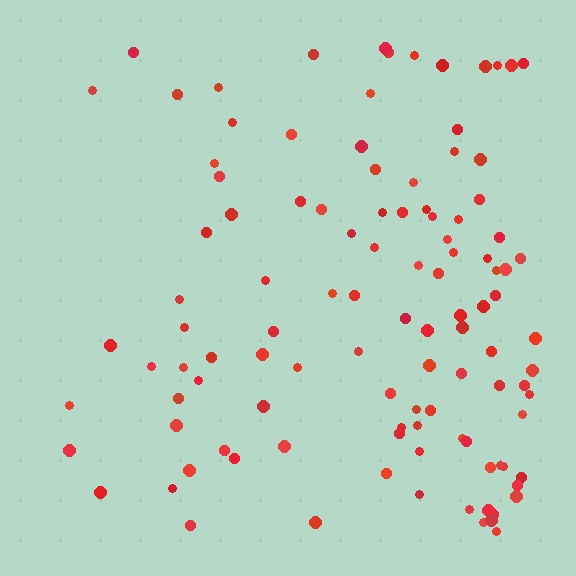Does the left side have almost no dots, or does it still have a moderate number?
Still a moderate number, just noticeably fewer than the right.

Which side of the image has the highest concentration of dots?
The right.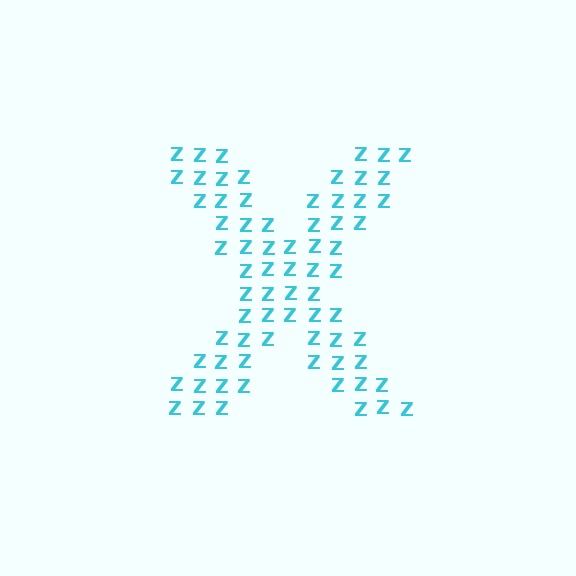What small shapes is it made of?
It is made of small letter Z's.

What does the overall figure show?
The overall figure shows the letter X.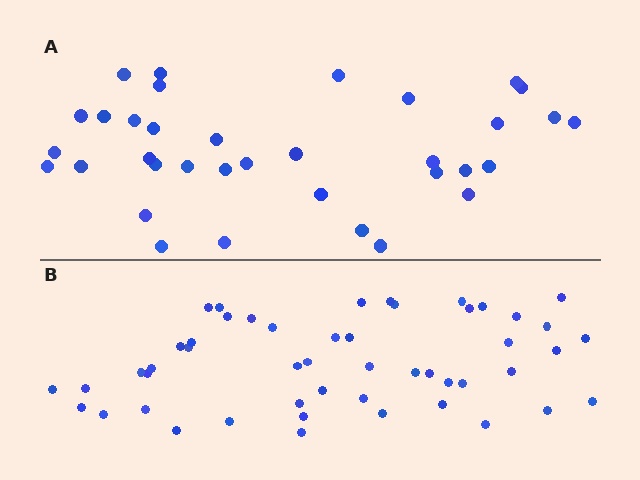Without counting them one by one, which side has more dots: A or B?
Region B (the bottom region) has more dots.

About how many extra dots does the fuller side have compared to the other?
Region B has approximately 15 more dots than region A.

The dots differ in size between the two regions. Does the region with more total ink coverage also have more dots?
No. Region A has more total ink coverage because its dots are larger, but region B actually contains more individual dots. Total area can be misleading — the number of items is what matters here.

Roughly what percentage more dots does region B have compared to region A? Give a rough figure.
About 45% more.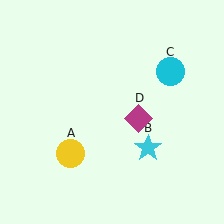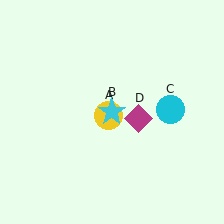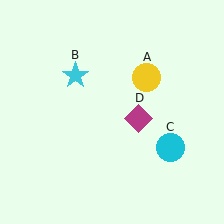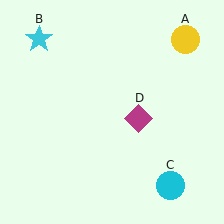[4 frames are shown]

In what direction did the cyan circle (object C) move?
The cyan circle (object C) moved down.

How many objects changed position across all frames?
3 objects changed position: yellow circle (object A), cyan star (object B), cyan circle (object C).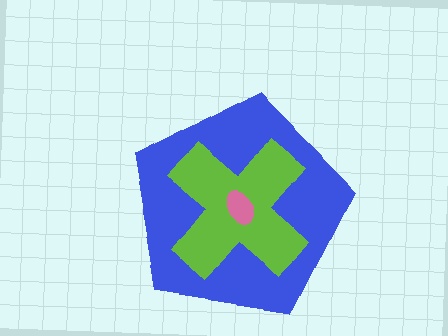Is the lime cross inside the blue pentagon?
Yes.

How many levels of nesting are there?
3.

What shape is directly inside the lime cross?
The pink ellipse.